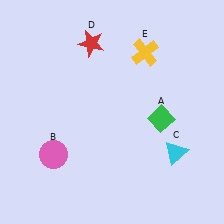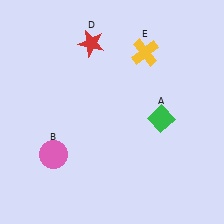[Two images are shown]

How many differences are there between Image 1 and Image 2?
There is 1 difference between the two images.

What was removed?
The cyan triangle (C) was removed in Image 2.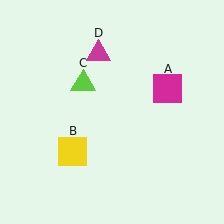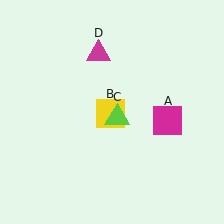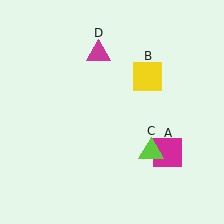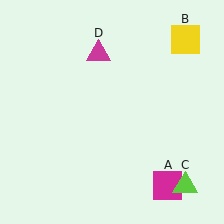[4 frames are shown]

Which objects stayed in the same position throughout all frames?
Magenta triangle (object D) remained stationary.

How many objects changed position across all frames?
3 objects changed position: magenta square (object A), yellow square (object B), lime triangle (object C).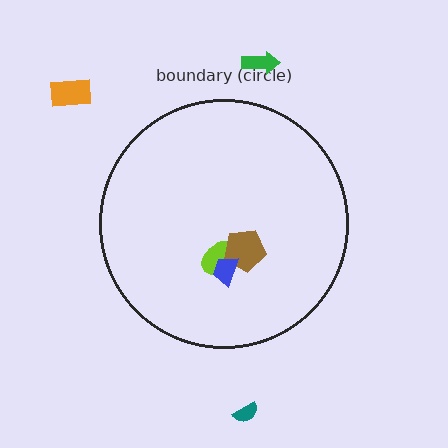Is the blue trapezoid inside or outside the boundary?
Inside.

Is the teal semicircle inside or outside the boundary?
Outside.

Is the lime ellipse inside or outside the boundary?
Inside.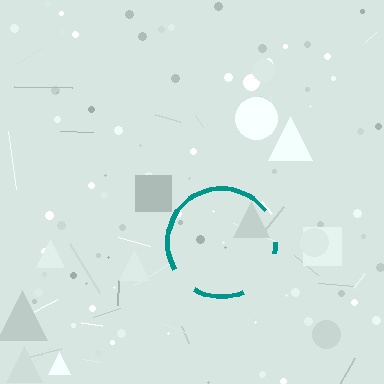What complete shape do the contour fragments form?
The contour fragments form a circle.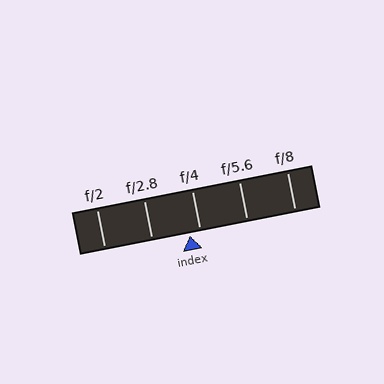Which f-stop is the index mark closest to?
The index mark is closest to f/4.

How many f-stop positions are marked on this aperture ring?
There are 5 f-stop positions marked.